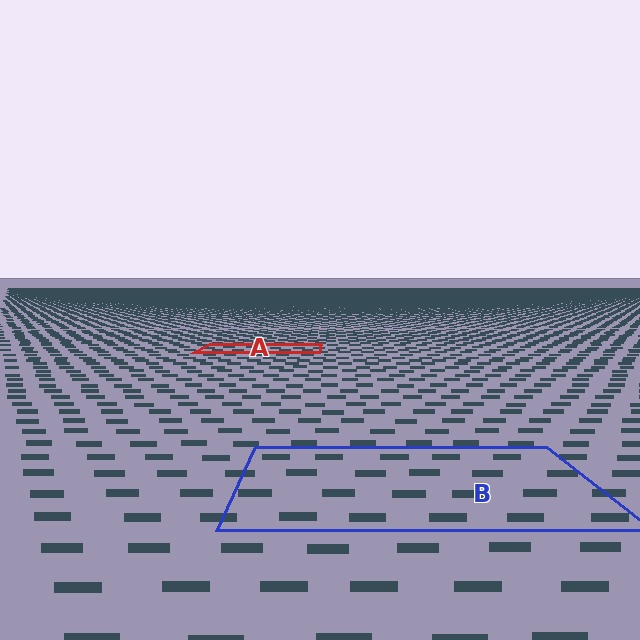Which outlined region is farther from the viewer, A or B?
Region A is farther from the viewer — the texture elements inside it appear smaller and more densely packed.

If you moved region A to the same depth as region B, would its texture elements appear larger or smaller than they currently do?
They would appear larger. At a closer depth, the same texture elements are projected at a bigger on-screen size.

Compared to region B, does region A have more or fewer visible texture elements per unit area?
Region A has more texture elements per unit area — they are packed more densely because it is farther away.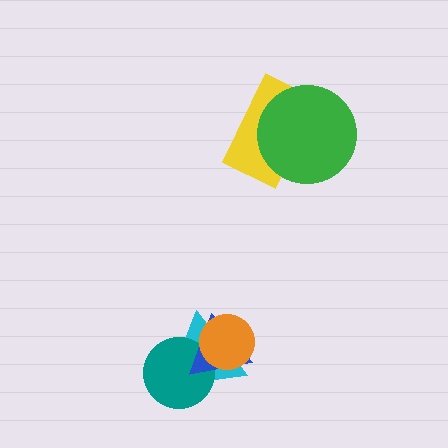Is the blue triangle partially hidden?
Yes, it is partially covered by another shape.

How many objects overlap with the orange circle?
2 objects overlap with the orange circle.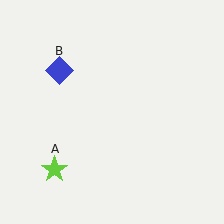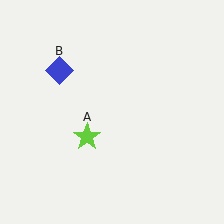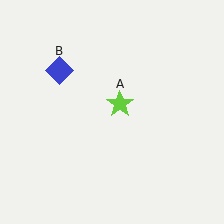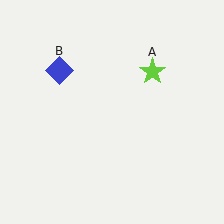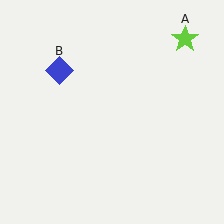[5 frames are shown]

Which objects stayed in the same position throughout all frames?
Blue diamond (object B) remained stationary.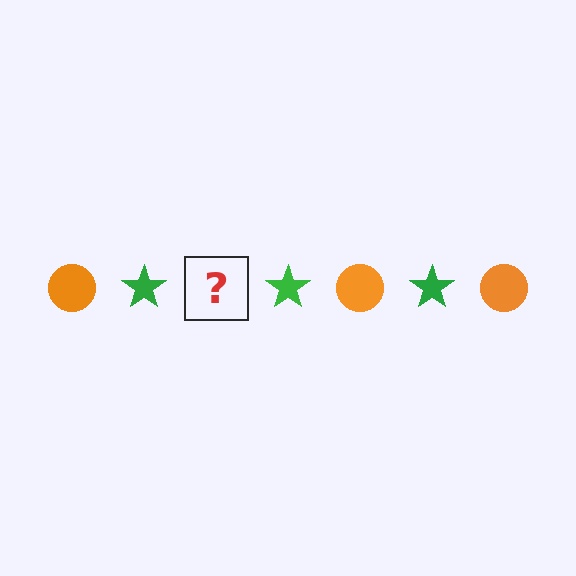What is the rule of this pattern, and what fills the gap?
The rule is that the pattern alternates between orange circle and green star. The gap should be filled with an orange circle.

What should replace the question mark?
The question mark should be replaced with an orange circle.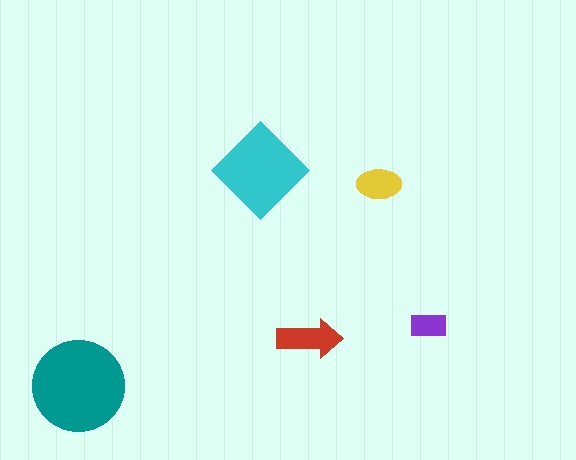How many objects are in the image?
There are 5 objects in the image.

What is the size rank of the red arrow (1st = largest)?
3rd.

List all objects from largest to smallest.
The teal circle, the cyan diamond, the red arrow, the yellow ellipse, the purple rectangle.